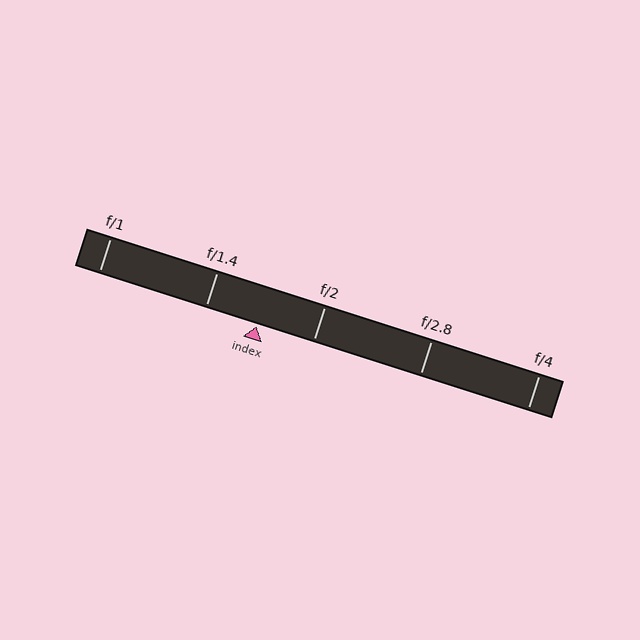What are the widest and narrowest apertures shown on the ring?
The widest aperture shown is f/1 and the narrowest is f/4.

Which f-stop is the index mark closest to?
The index mark is closest to f/1.4.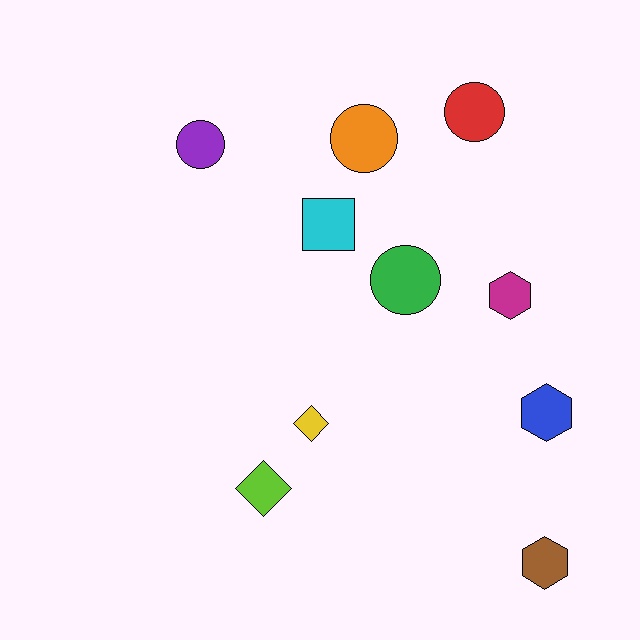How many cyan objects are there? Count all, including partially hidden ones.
There is 1 cyan object.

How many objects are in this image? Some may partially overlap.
There are 10 objects.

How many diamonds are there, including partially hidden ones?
There are 2 diamonds.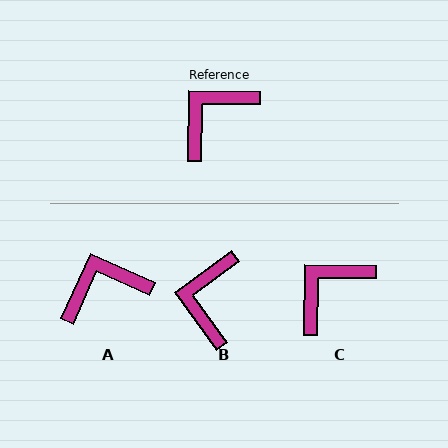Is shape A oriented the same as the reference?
No, it is off by about 23 degrees.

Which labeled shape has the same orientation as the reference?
C.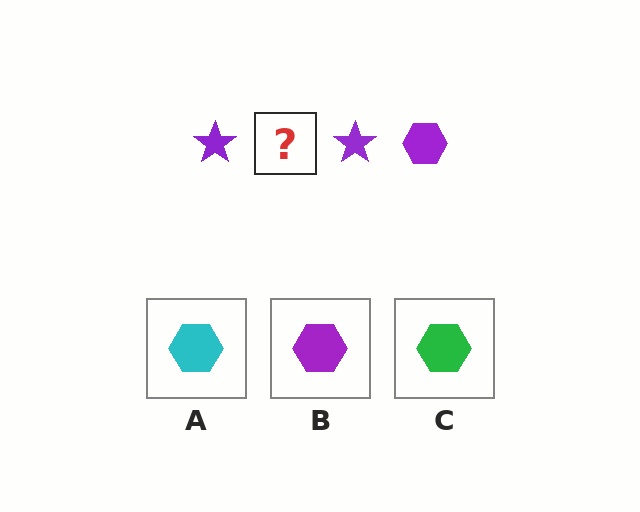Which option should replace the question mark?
Option B.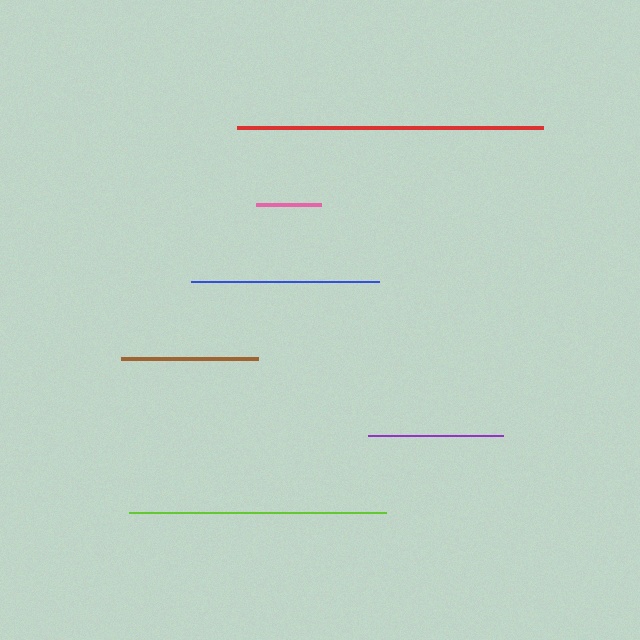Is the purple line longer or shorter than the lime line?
The lime line is longer than the purple line.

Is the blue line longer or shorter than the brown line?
The blue line is longer than the brown line.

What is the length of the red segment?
The red segment is approximately 305 pixels long.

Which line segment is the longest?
The red line is the longest at approximately 305 pixels.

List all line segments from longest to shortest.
From longest to shortest: red, lime, blue, brown, purple, pink.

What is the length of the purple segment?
The purple segment is approximately 135 pixels long.